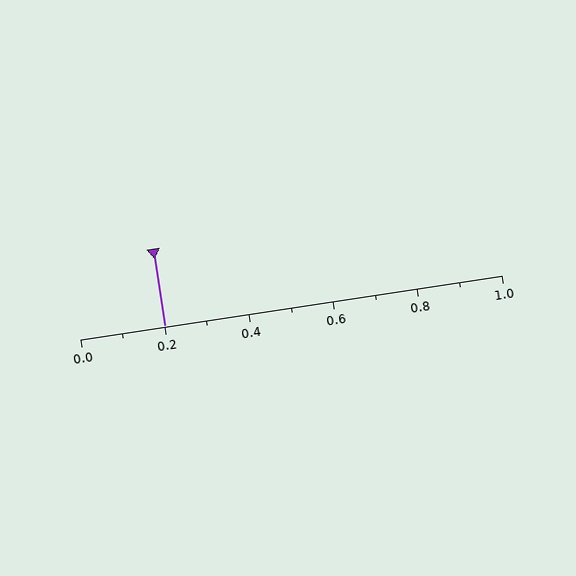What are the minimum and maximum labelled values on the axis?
The axis runs from 0.0 to 1.0.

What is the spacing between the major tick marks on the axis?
The major ticks are spaced 0.2 apart.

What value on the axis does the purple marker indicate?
The marker indicates approximately 0.2.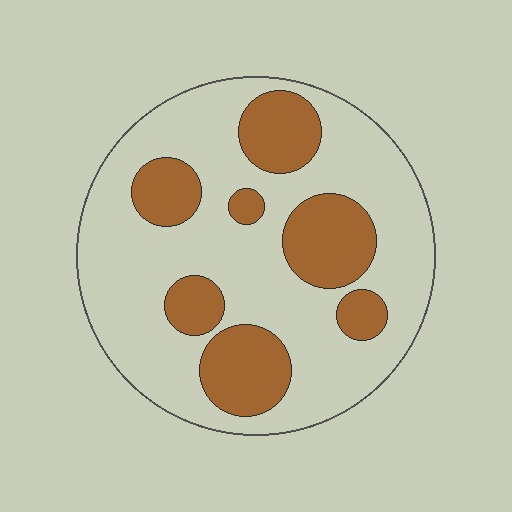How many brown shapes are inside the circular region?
7.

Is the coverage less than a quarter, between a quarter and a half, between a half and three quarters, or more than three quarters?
Between a quarter and a half.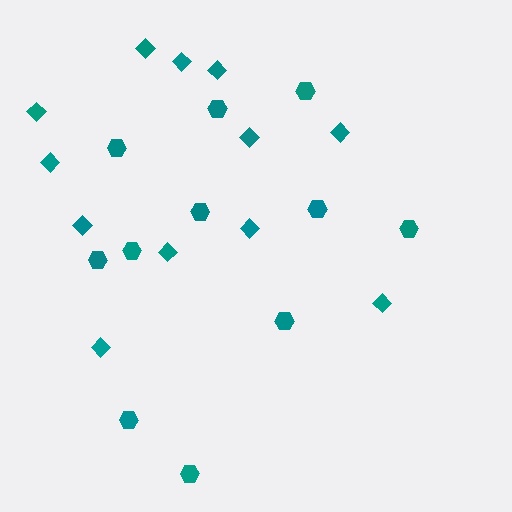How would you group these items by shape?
There are 2 groups: one group of diamonds (12) and one group of hexagons (11).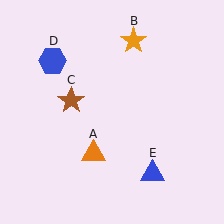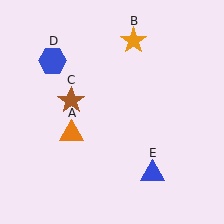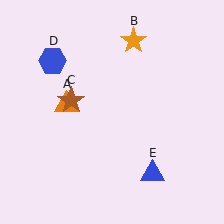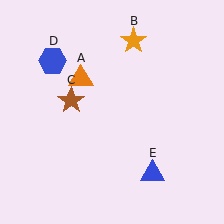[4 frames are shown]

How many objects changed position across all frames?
1 object changed position: orange triangle (object A).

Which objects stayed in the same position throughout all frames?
Orange star (object B) and brown star (object C) and blue hexagon (object D) and blue triangle (object E) remained stationary.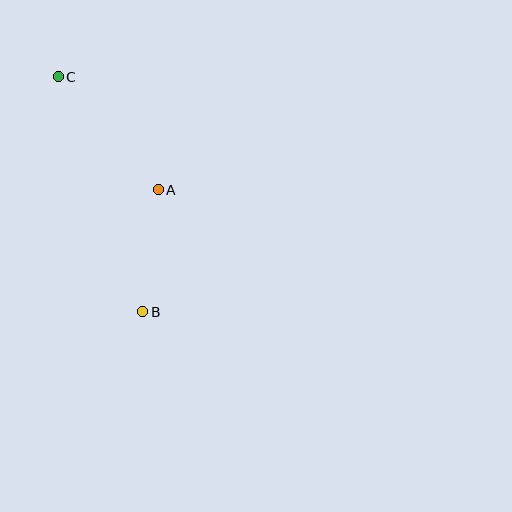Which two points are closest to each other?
Points A and B are closest to each other.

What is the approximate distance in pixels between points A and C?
The distance between A and C is approximately 151 pixels.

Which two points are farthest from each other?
Points B and C are farthest from each other.